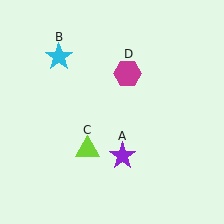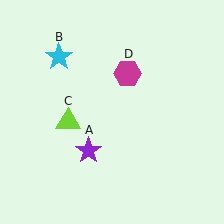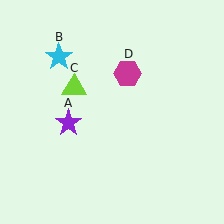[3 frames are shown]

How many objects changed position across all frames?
2 objects changed position: purple star (object A), lime triangle (object C).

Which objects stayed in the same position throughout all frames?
Cyan star (object B) and magenta hexagon (object D) remained stationary.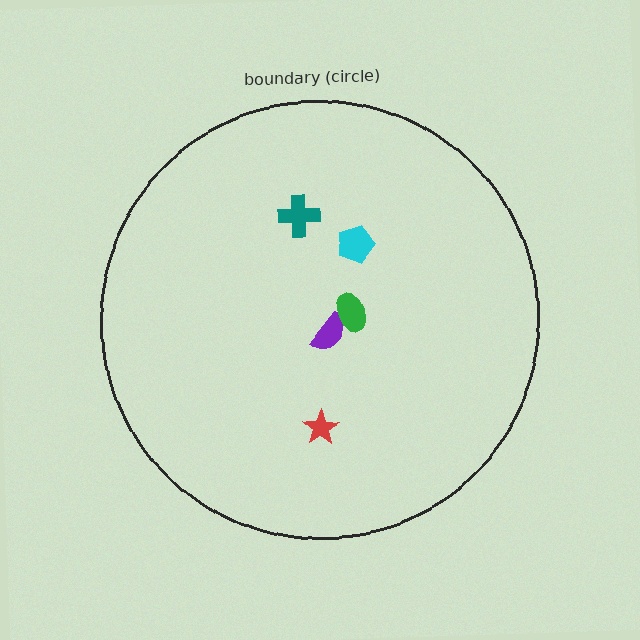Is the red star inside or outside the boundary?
Inside.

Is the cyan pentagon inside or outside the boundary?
Inside.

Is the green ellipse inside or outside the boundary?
Inside.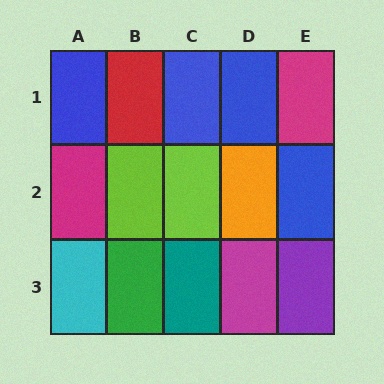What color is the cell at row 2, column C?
Lime.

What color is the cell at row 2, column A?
Magenta.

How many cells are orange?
1 cell is orange.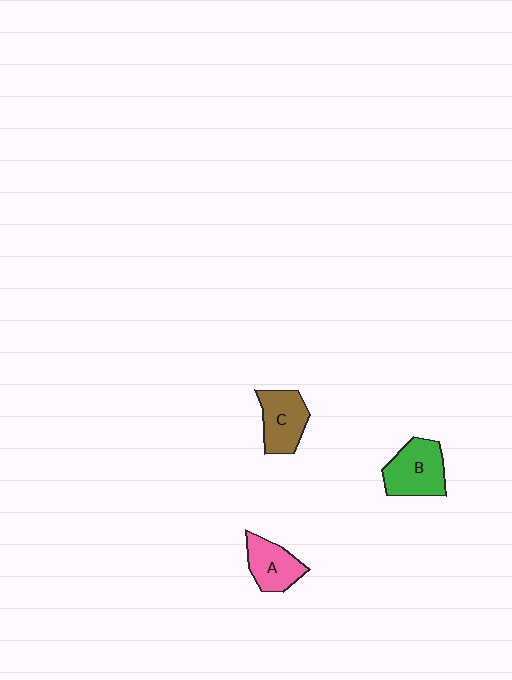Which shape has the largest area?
Shape B (green).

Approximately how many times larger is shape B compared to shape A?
Approximately 1.3 times.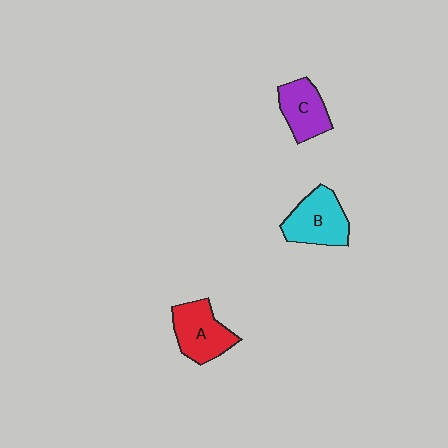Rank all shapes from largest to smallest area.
From largest to smallest: B (cyan), A (red), C (purple).